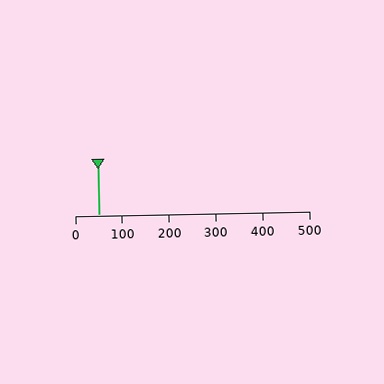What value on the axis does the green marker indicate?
The marker indicates approximately 50.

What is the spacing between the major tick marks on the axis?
The major ticks are spaced 100 apart.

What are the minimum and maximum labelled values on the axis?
The axis runs from 0 to 500.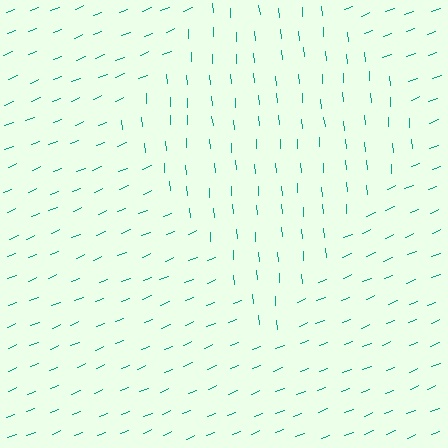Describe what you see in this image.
The image is filled with small teal line segments. A diamond region in the image has lines oriented differently from the surrounding lines, creating a visible texture boundary.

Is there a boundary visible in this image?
Yes, there is a texture boundary formed by a change in line orientation.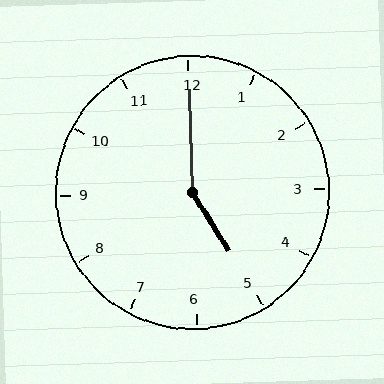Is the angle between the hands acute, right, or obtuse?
It is obtuse.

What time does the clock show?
5:00.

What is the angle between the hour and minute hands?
Approximately 150 degrees.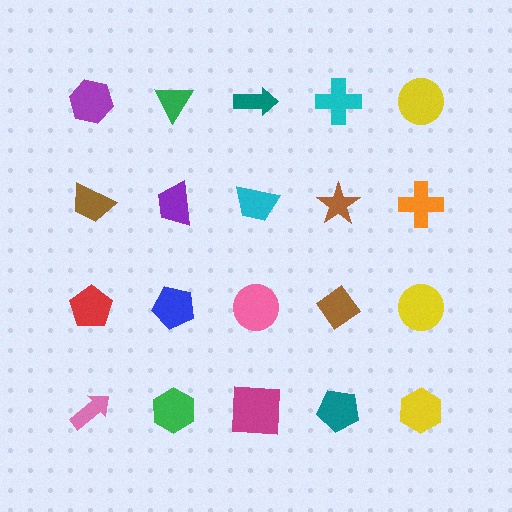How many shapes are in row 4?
5 shapes.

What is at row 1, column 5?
A yellow circle.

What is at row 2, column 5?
An orange cross.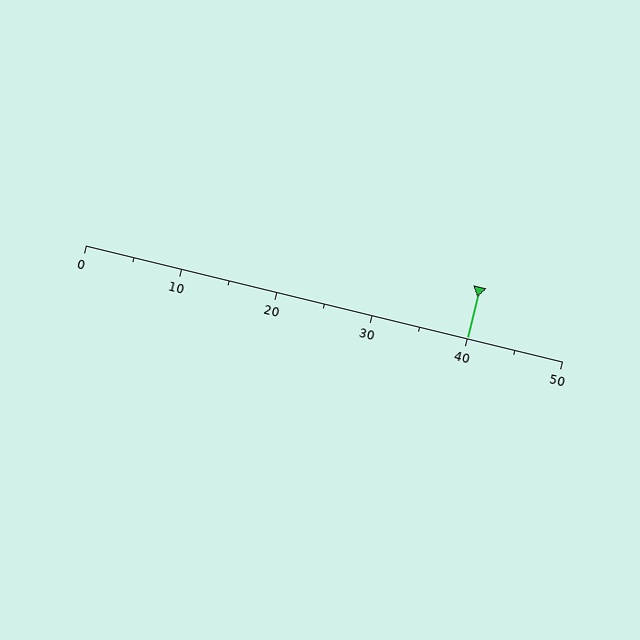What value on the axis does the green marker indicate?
The marker indicates approximately 40.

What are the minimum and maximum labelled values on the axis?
The axis runs from 0 to 50.